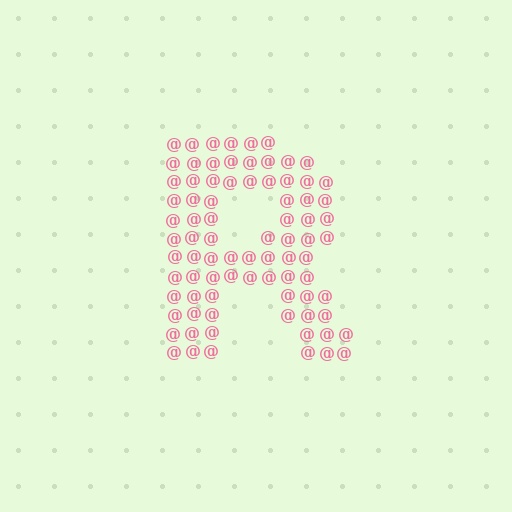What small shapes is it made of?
It is made of small at signs.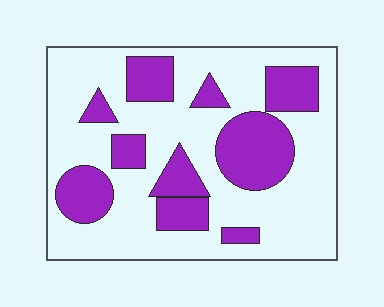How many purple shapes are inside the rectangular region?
10.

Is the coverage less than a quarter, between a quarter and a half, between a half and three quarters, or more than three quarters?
Between a quarter and a half.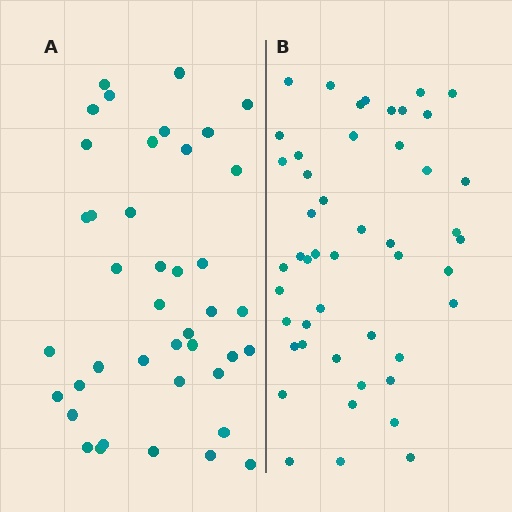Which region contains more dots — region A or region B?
Region B (the right region) has more dots.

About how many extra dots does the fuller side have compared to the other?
Region B has roughly 8 or so more dots than region A.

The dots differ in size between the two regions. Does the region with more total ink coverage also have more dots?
No. Region A has more total ink coverage because its dots are larger, but region B actually contains more individual dots. Total area can be misleading — the number of items is what matters here.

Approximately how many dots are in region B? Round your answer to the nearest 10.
About 50 dots. (The exact count is 48, which rounds to 50.)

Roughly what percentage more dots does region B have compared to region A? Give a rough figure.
About 15% more.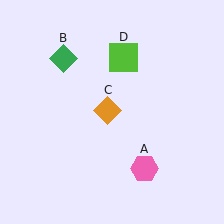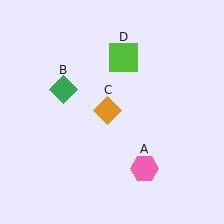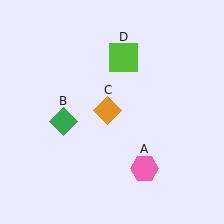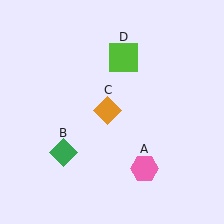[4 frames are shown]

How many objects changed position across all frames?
1 object changed position: green diamond (object B).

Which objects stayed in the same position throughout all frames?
Pink hexagon (object A) and orange diamond (object C) and lime square (object D) remained stationary.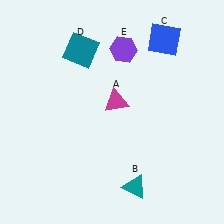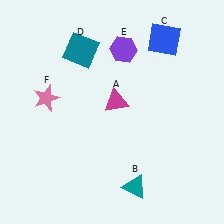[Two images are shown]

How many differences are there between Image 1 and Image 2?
There is 1 difference between the two images.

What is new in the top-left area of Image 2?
A pink star (F) was added in the top-left area of Image 2.